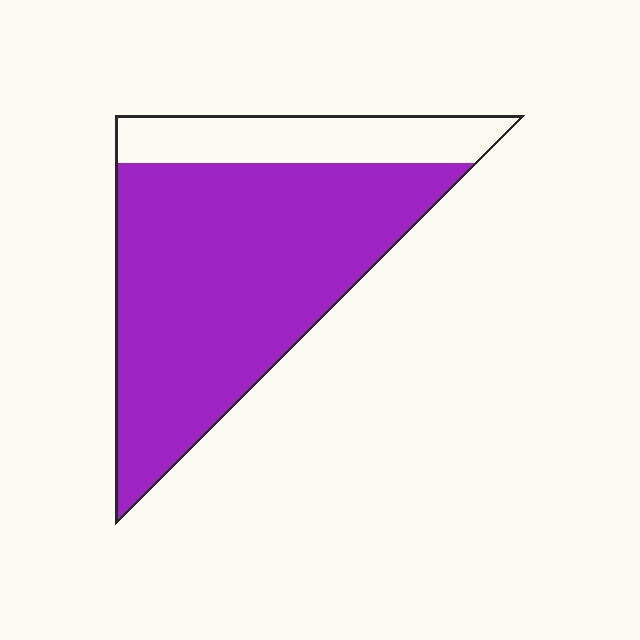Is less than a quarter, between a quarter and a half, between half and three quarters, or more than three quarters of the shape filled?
More than three quarters.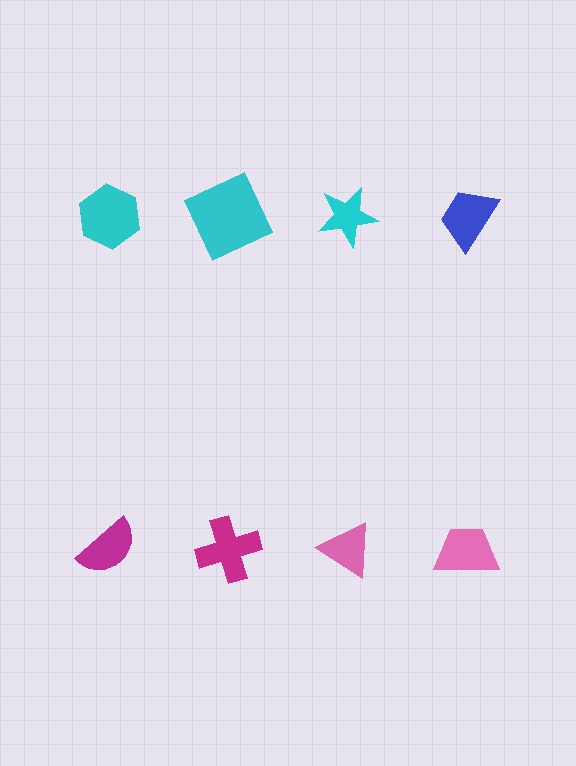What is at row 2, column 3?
A pink triangle.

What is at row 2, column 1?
A magenta semicircle.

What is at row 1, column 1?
A cyan hexagon.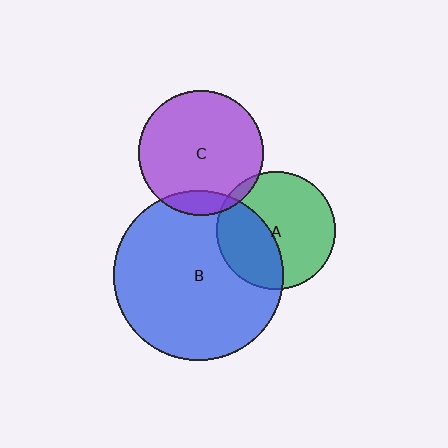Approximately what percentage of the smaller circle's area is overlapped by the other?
Approximately 5%.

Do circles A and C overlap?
Yes.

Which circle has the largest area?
Circle B (blue).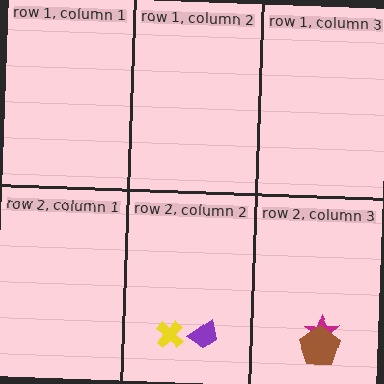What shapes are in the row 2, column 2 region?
The yellow cross, the purple trapezoid.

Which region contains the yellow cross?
The row 2, column 2 region.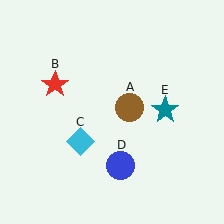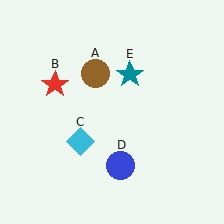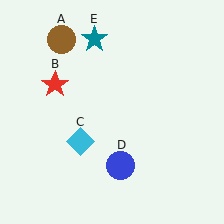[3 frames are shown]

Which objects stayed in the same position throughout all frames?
Red star (object B) and cyan diamond (object C) and blue circle (object D) remained stationary.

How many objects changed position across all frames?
2 objects changed position: brown circle (object A), teal star (object E).